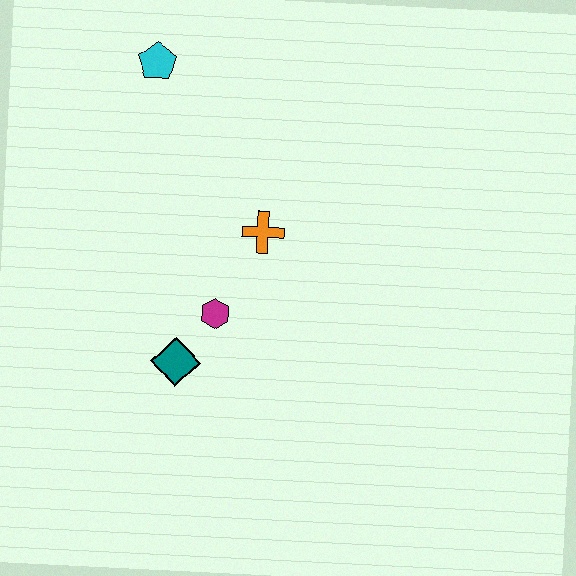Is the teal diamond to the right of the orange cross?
No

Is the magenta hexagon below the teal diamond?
No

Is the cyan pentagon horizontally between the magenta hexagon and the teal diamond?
No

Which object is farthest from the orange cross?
The cyan pentagon is farthest from the orange cross.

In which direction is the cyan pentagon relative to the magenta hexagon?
The cyan pentagon is above the magenta hexagon.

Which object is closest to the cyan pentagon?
The orange cross is closest to the cyan pentagon.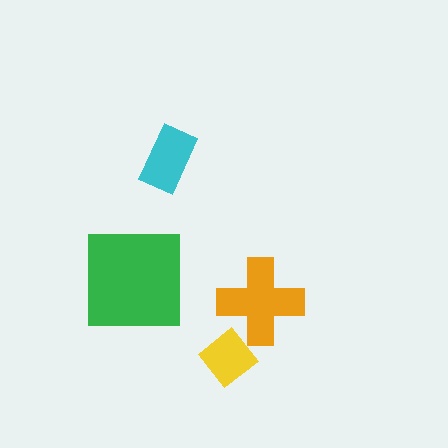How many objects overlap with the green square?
0 objects overlap with the green square.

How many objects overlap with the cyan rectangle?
0 objects overlap with the cyan rectangle.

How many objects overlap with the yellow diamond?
1 object overlaps with the yellow diamond.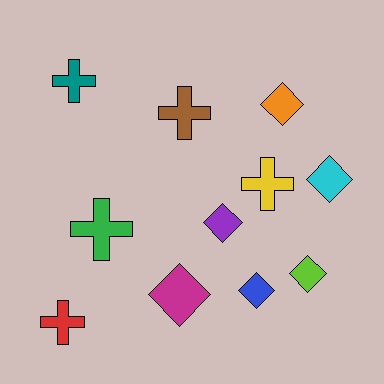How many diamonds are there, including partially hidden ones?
There are 6 diamonds.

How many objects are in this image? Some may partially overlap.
There are 11 objects.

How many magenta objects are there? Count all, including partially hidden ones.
There is 1 magenta object.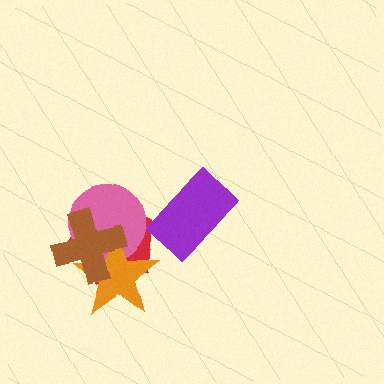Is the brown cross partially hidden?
No, no other shape covers it.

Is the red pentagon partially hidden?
Yes, it is partially covered by another shape.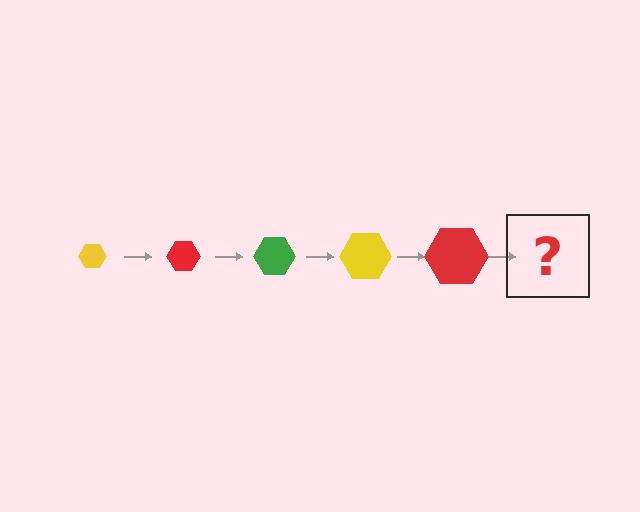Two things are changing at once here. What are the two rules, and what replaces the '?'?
The two rules are that the hexagon grows larger each step and the color cycles through yellow, red, and green. The '?' should be a green hexagon, larger than the previous one.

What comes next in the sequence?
The next element should be a green hexagon, larger than the previous one.